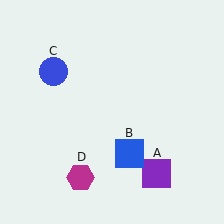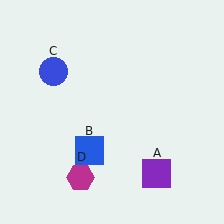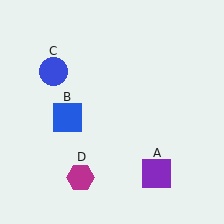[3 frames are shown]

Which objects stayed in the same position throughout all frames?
Purple square (object A) and blue circle (object C) and magenta hexagon (object D) remained stationary.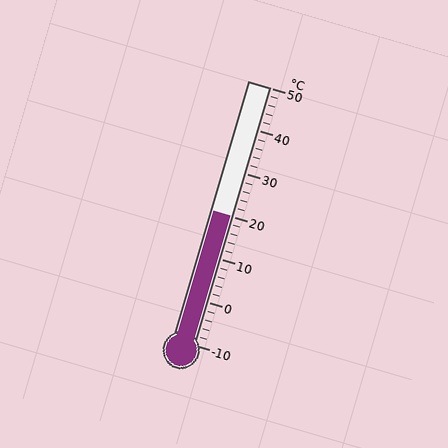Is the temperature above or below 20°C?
The temperature is at 20°C.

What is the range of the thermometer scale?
The thermometer scale ranges from -10°C to 50°C.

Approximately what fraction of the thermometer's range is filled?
The thermometer is filled to approximately 50% of its range.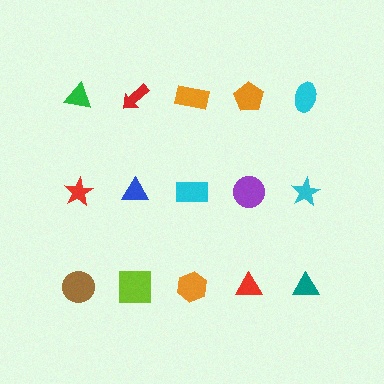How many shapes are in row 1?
5 shapes.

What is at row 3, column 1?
A brown circle.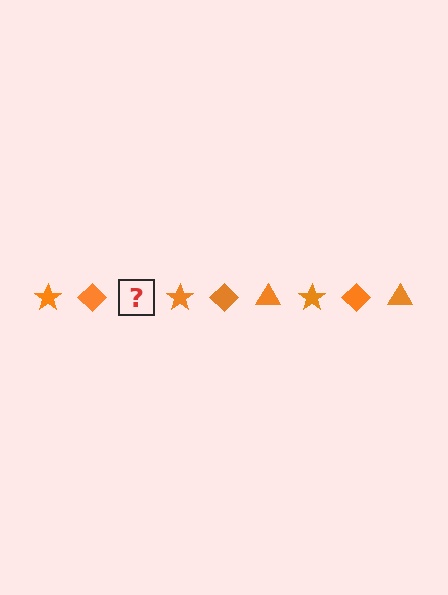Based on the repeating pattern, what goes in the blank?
The blank should be an orange triangle.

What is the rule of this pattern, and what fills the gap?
The rule is that the pattern cycles through star, diamond, triangle shapes in orange. The gap should be filled with an orange triangle.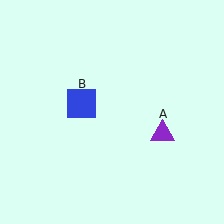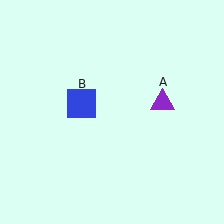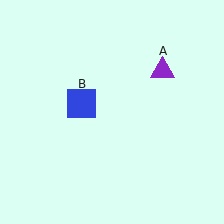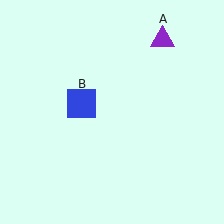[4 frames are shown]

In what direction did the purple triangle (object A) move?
The purple triangle (object A) moved up.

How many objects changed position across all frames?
1 object changed position: purple triangle (object A).